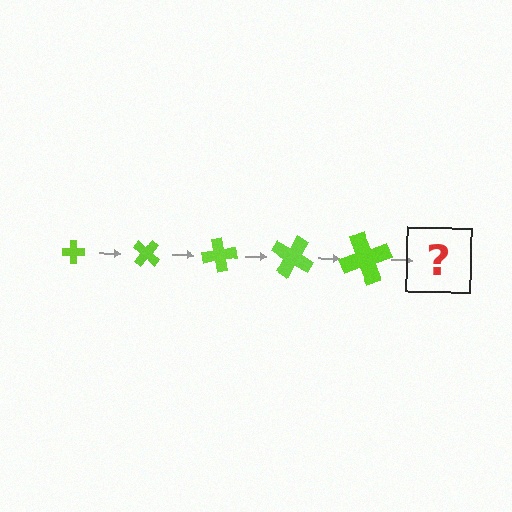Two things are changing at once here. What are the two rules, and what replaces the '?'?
The two rules are that the cross grows larger each step and it rotates 40 degrees each step. The '?' should be a cross, larger than the previous one and rotated 200 degrees from the start.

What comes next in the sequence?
The next element should be a cross, larger than the previous one and rotated 200 degrees from the start.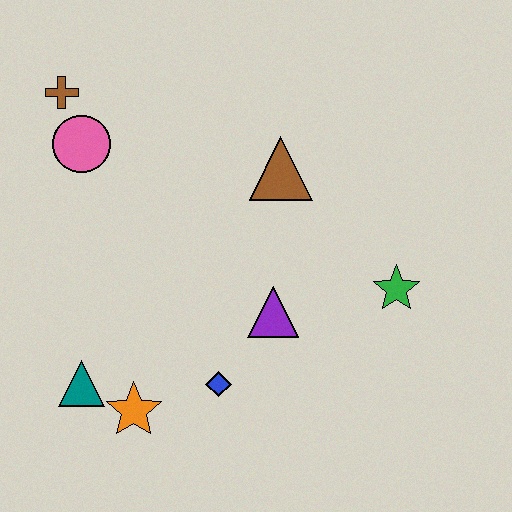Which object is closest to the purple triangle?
The blue diamond is closest to the purple triangle.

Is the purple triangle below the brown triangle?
Yes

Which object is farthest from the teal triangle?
The green star is farthest from the teal triangle.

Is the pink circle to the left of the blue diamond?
Yes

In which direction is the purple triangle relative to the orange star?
The purple triangle is to the right of the orange star.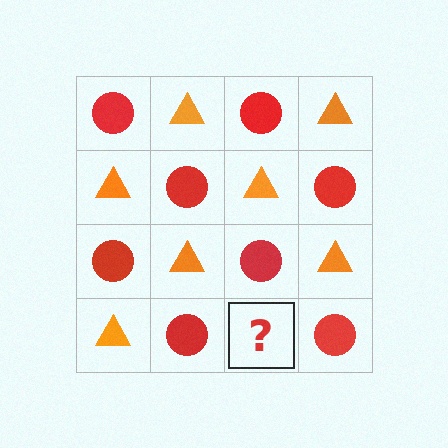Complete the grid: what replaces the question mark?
The question mark should be replaced with an orange triangle.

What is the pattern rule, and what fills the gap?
The rule is that it alternates red circle and orange triangle in a checkerboard pattern. The gap should be filled with an orange triangle.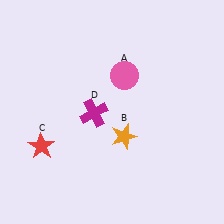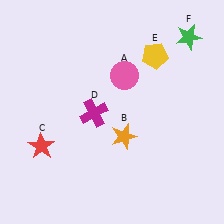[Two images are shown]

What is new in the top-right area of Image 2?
A green star (F) was added in the top-right area of Image 2.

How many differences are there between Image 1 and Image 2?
There are 2 differences between the two images.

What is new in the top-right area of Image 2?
A yellow pentagon (E) was added in the top-right area of Image 2.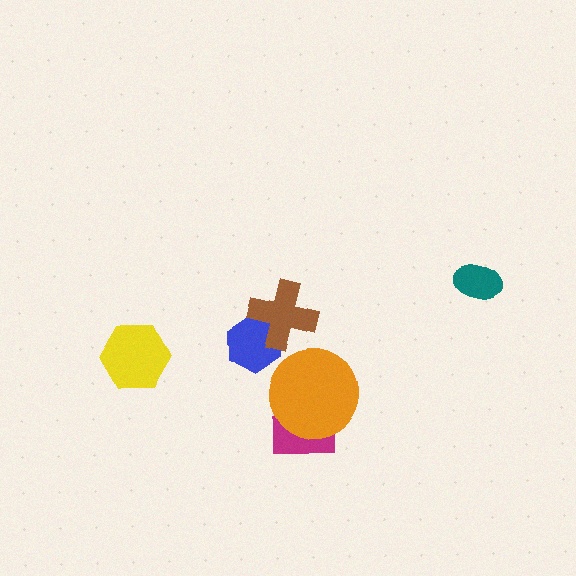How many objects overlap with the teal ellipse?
0 objects overlap with the teal ellipse.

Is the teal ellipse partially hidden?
No, no other shape covers it.